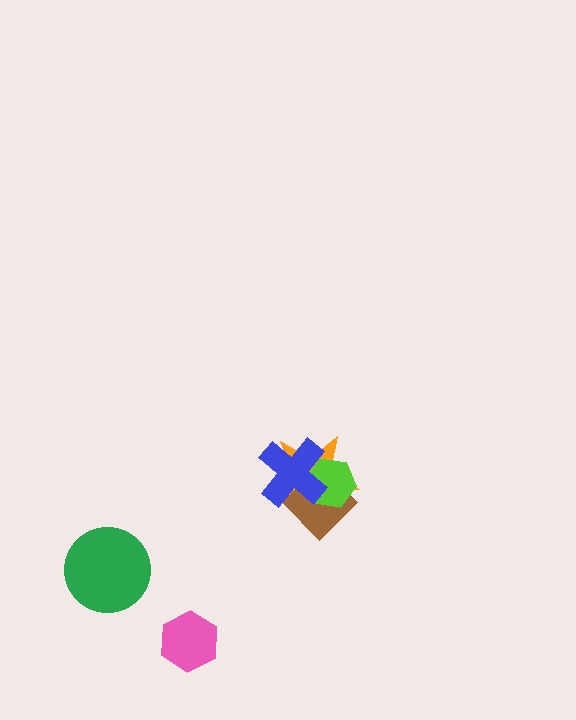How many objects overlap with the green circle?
0 objects overlap with the green circle.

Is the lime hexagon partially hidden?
Yes, it is partially covered by another shape.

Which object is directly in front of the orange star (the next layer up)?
The brown diamond is directly in front of the orange star.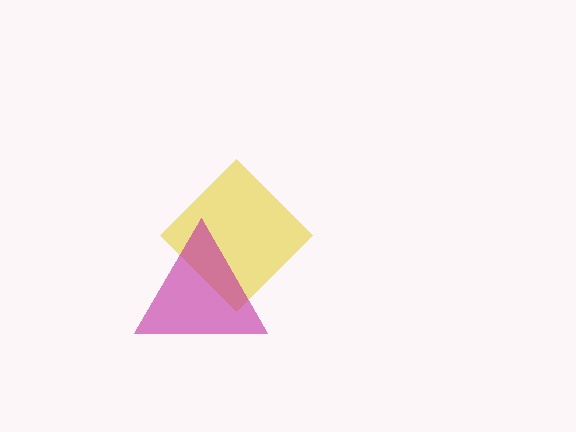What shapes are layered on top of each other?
The layered shapes are: a yellow diamond, a magenta triangle.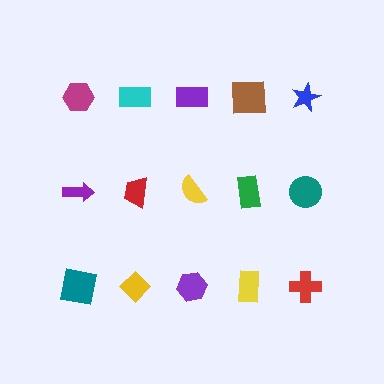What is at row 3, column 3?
A purple hexagon.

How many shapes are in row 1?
5 shapes.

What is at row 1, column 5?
A blue star.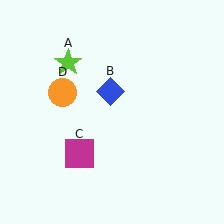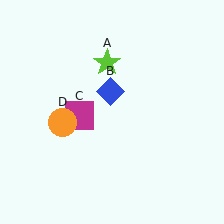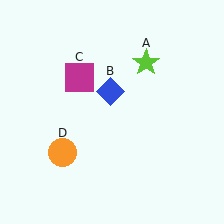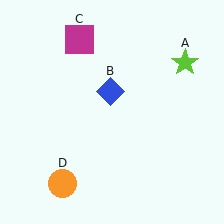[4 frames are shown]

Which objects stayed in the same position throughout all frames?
Blue diamond (object B) remained stationary.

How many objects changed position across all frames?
3 objects changed position: lime star (object A), magenta square (object C), orange circle (object D).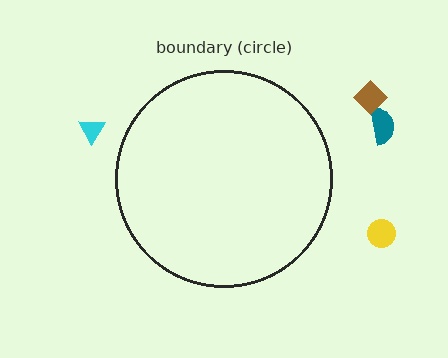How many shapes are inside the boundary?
0 inside, 4 outside.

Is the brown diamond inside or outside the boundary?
Outside.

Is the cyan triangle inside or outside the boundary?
Outside.